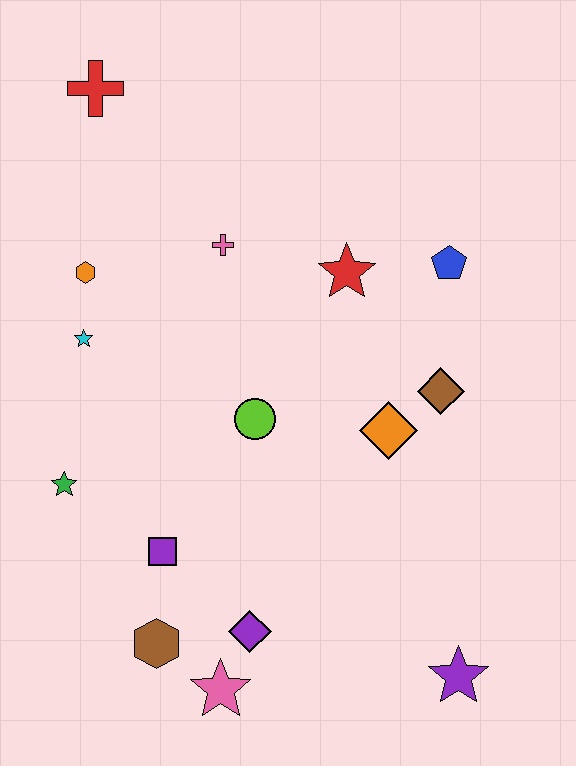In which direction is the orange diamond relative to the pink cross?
The orange diamond is below the pink cross.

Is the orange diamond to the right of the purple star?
No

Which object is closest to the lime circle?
The orange diamond is closest to the lime circle.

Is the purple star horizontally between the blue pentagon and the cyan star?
No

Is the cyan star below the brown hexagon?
No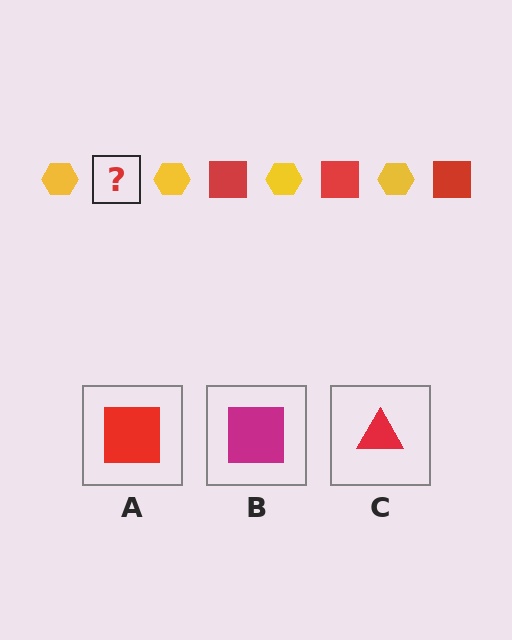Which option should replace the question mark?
Option A.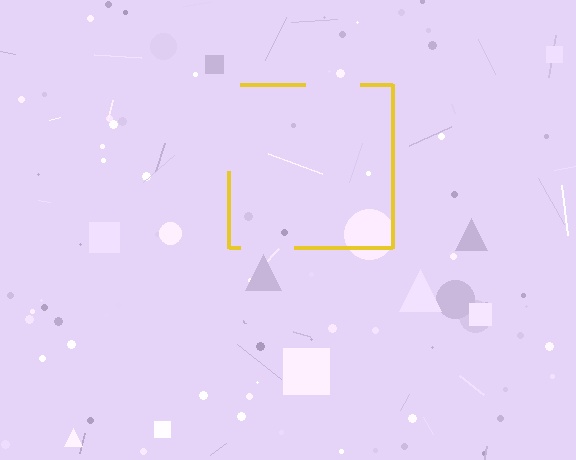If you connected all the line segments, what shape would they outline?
They would outline a square.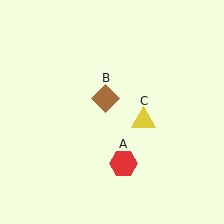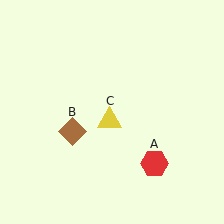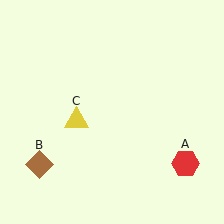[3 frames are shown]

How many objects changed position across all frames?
3 objects changed position: red hexagon (object A), brown diamond (object B), yellow triangle (object C).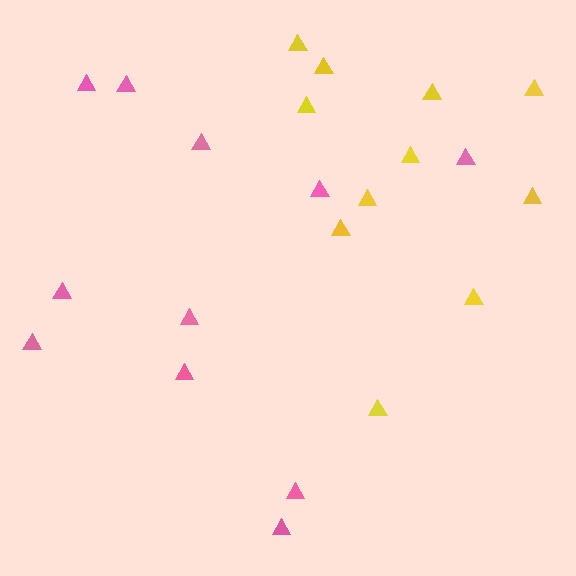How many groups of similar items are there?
There are 2 groups: one group of pink triangles (11) and one group of yellow triangles (11).